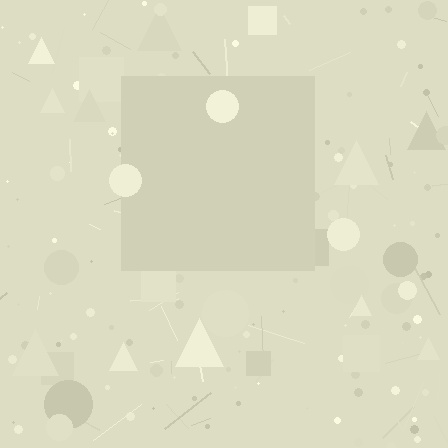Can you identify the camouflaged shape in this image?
The camouflaged shape is a square.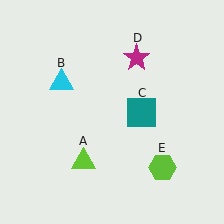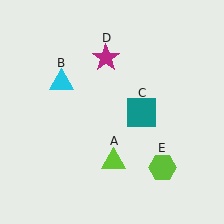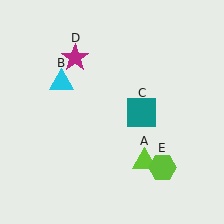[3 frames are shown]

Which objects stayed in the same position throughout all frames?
Cyan triangle (object B) and teal square (object C) and lime hexagon (object E) remained stationary.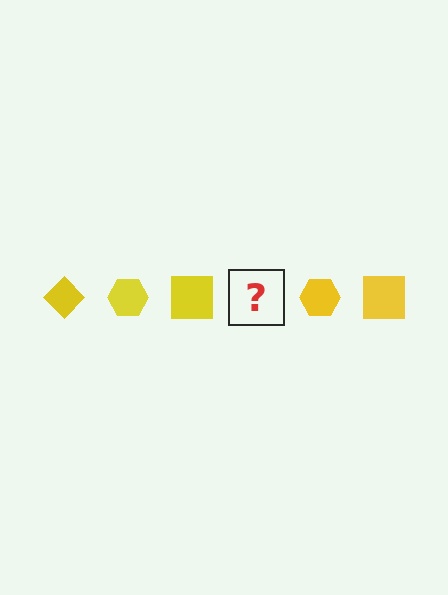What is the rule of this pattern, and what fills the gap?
The rule is that the pattern cycles through diamond, hexagon, square shapes in yellow. The gap should be filled with a yellow diamond.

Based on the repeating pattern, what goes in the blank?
The blank should be a yellow diamond.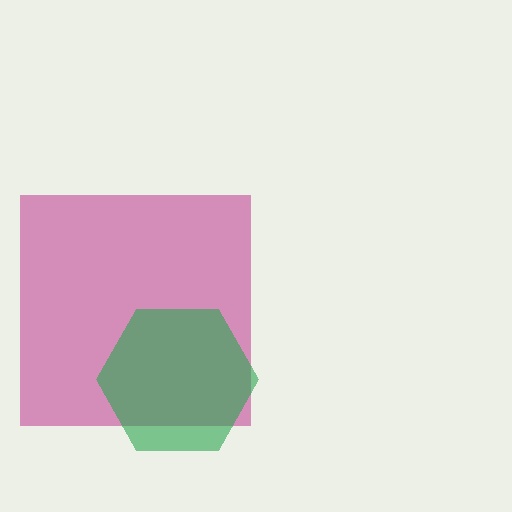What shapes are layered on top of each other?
The layered shapes are: a magenta square, a green hexagon.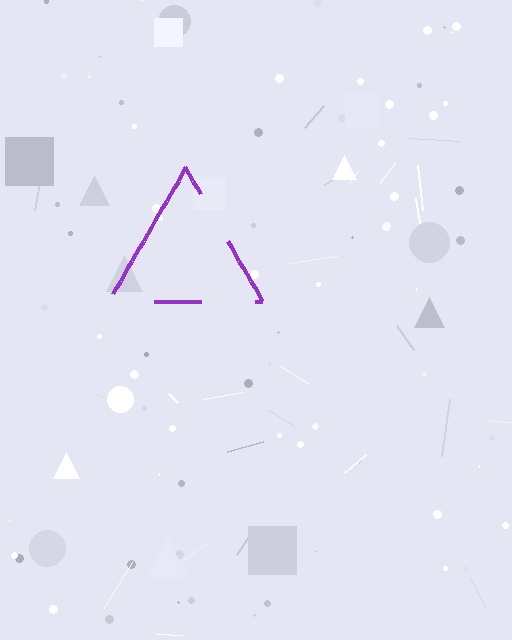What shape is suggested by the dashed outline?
The dashed outline suggests a triangle.